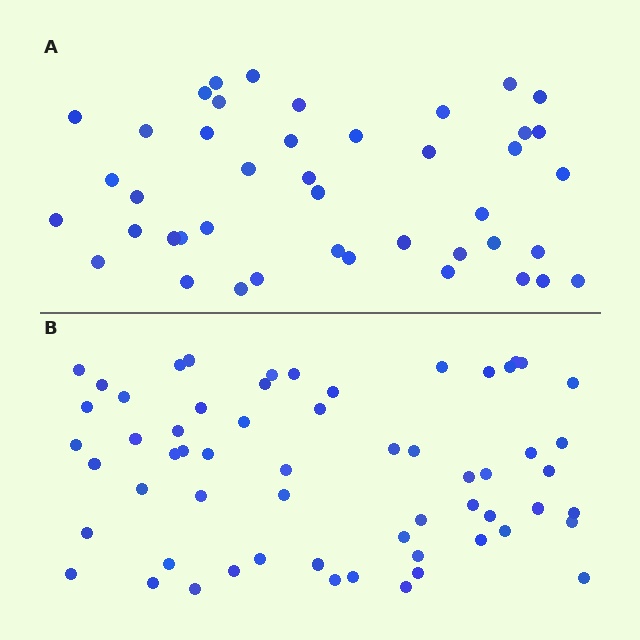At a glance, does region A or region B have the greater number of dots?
Region B (the bottom region) has more dots.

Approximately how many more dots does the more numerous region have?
Region B has approximately 15 more dots than region A.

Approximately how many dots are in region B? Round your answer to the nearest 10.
About 60 dots.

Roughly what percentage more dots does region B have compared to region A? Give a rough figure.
About 40% more.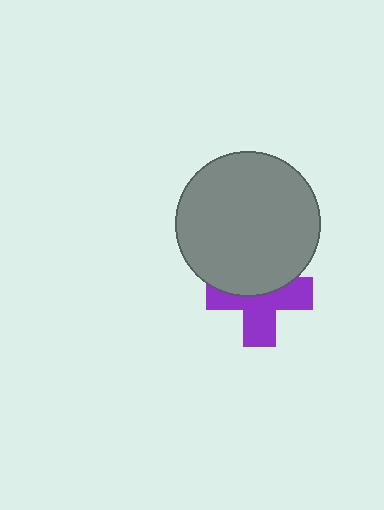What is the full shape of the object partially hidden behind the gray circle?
The partially hidden object is a purple cross.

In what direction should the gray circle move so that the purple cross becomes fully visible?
The gray circle should move up. That is the shortest direction to clear the overlap and leave the purple cross fully visible.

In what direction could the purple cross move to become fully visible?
The purple cross could move down. That would shift it out from behind the gray circle entirely.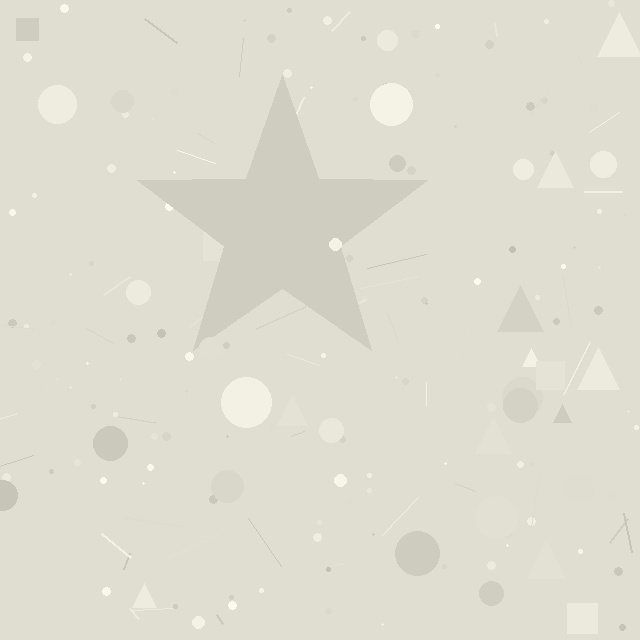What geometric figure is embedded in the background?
A star is embedded in the background.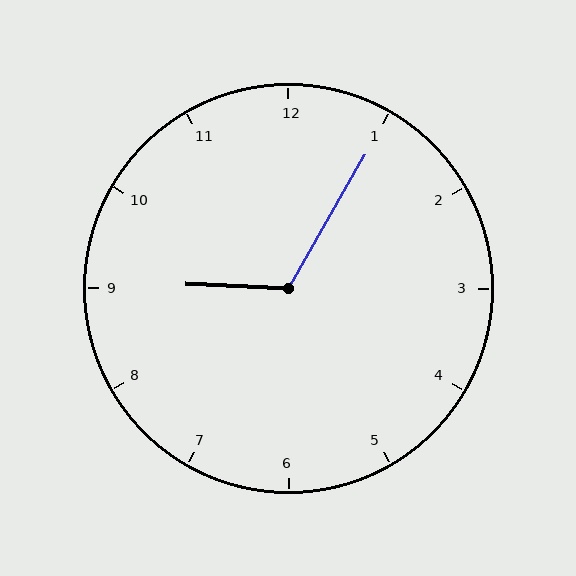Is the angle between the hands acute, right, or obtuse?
It is obtuse.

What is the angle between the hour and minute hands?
Approximately 118 degrees.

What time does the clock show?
9:05.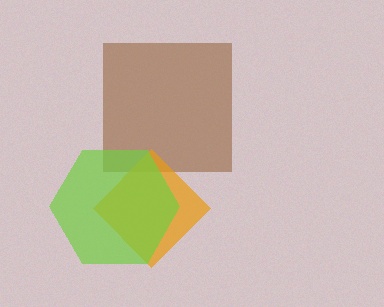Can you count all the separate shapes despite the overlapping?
Yes, there are 3 separate shapes.